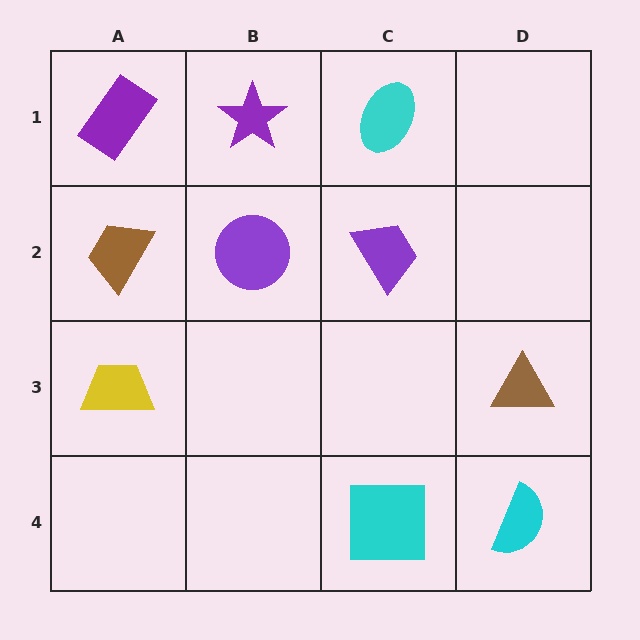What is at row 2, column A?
A brown trapezoid.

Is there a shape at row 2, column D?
No, that cell is empty.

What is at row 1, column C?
A cyan ellipse.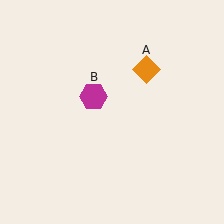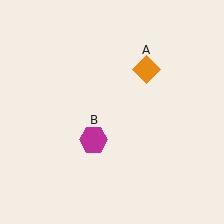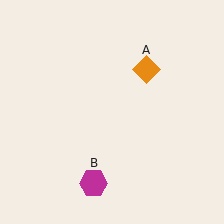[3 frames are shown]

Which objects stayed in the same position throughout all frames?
Orange diamond (object A) remained stationary.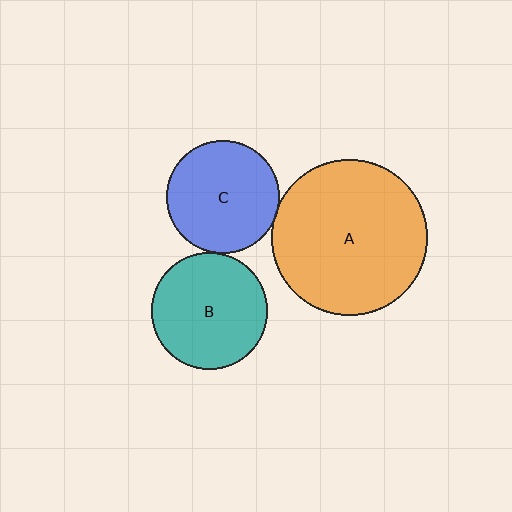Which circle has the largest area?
Circle A (orange).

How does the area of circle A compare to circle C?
Approximately 1.9 times.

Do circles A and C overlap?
Yes.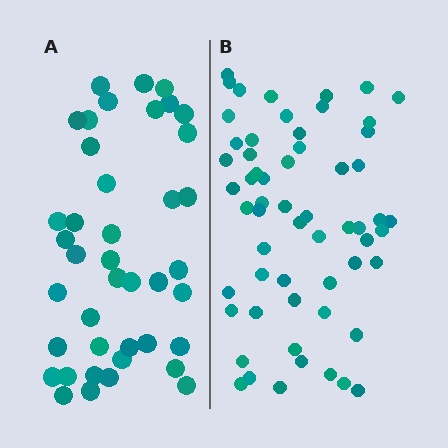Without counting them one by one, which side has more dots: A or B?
Region B (the right region) has more dots.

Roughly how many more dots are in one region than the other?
Region B has approximately 20 more dots than region A.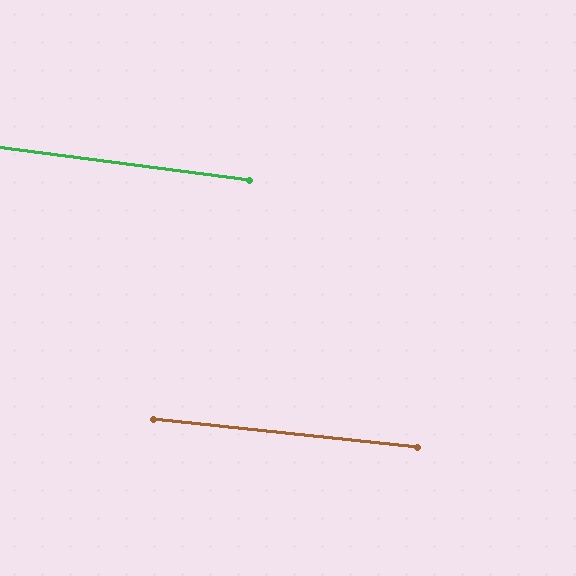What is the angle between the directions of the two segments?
Approximately 1 degree.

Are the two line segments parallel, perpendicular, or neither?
Parallel — their directions differ by only 1.2°.